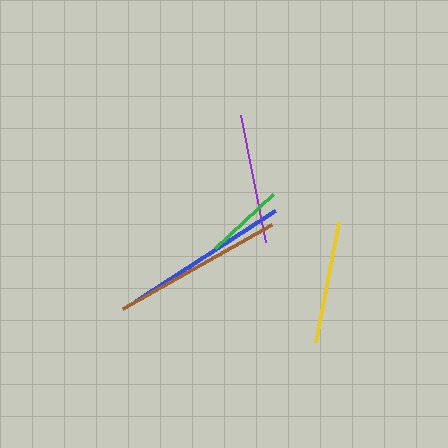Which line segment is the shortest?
The green line is the shortest at approximately 79 pixels.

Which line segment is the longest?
The brown line is the longest at approximately 171 pixels.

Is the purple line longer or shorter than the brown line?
The brown line is longer than the purple line.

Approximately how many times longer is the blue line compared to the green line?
The blue line is approximately 2.1 times the length of the green line.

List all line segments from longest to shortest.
From longest to shortest: brown, blue, purple, yellow, green.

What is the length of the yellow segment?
The yellow segment is approximately 123 pixels long.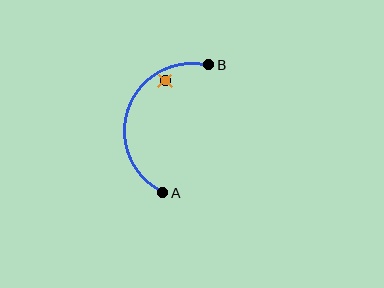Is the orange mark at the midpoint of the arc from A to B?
No — the orange mark does not lie on the arc at all. It sits slightly inside the curve.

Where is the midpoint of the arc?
The arc midpoint is the point on the curve farthest from the straight line joining A and B. It sits to the left of that line.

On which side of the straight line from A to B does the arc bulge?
The arc bulges to the left of the straight line connecting A and B.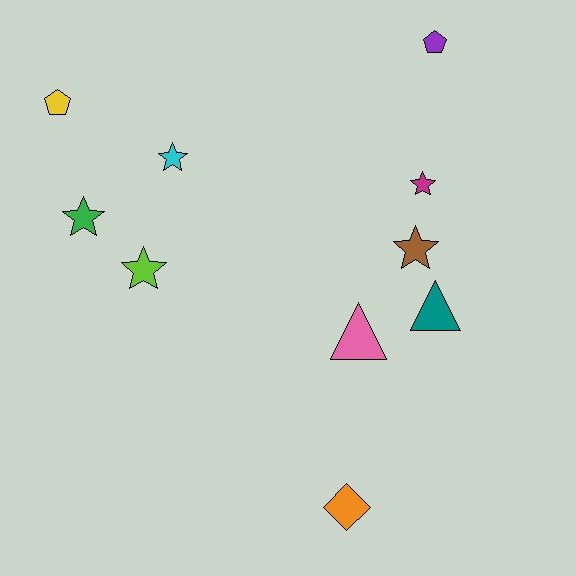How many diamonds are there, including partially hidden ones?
There is 1 diamond.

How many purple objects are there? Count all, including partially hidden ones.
There is 1 purple object.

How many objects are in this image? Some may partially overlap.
There are 10 objects.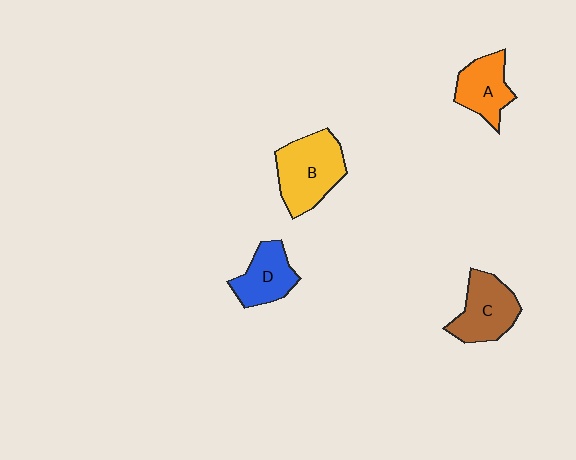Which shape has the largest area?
Shape B (yellow).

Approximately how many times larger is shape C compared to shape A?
Approximately 1.2 times.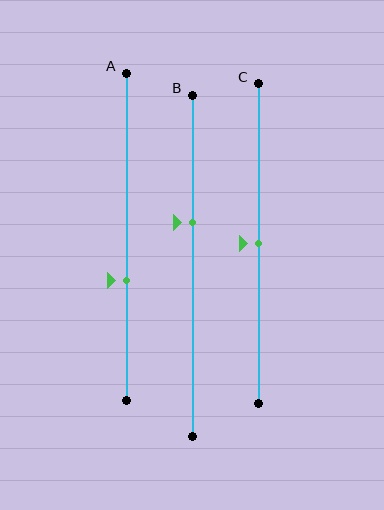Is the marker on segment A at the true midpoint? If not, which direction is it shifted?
No, the marker on segment A is shifted downward by about 13% of the segment length.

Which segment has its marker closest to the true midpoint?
Segment C has its marker closest to the true midpoint.